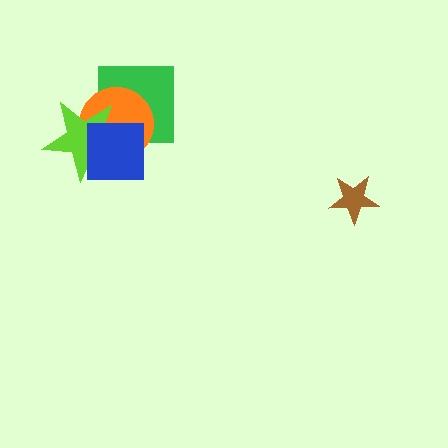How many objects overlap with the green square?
3 objects overlap with the green square.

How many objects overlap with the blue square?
3 objects overlap with the blue square.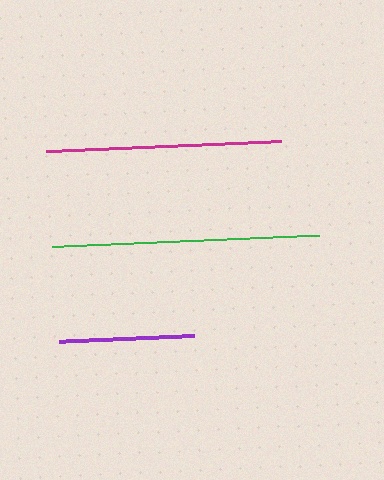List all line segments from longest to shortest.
From longest to shortest: green, magenta, purple.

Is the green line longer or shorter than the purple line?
The green line is longer than the purple line.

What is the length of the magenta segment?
The magenta segment is approximately 235 pixels long.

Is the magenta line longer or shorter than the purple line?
The magenta line is longer than the purple line.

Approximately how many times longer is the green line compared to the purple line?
The green line is approximately 2.0 times the length of the purple line.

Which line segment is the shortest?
The purple line is the shortest at approximately 135 pixels.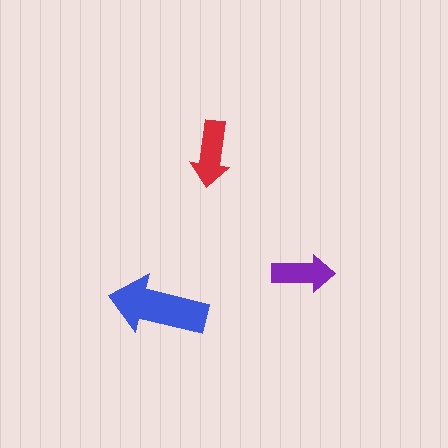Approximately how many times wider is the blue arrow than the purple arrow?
About 1.5 times wider.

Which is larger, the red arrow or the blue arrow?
The blue one.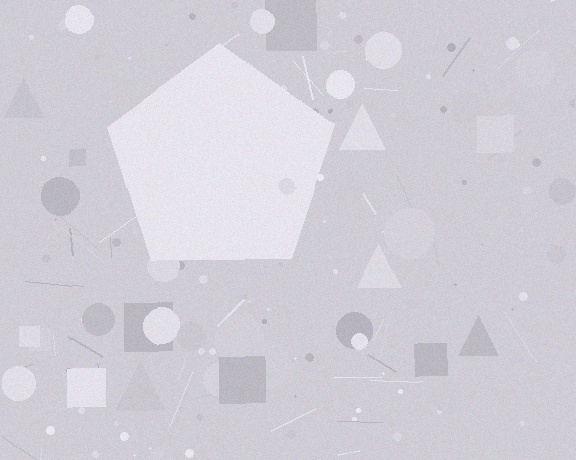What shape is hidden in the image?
A pentagon is hidden in the image.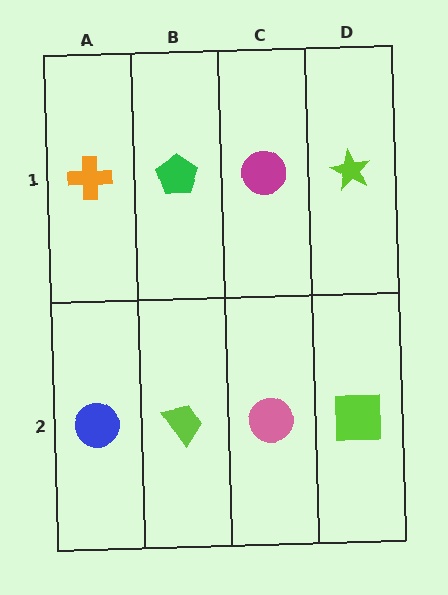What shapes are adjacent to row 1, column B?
A lime trapezoid (row 2, column B), an orange cross (row 1, column A), a magenta circle (row 1, column C).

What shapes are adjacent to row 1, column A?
A blue circle (row 2, column A), a green pentagon (row 1, column B).